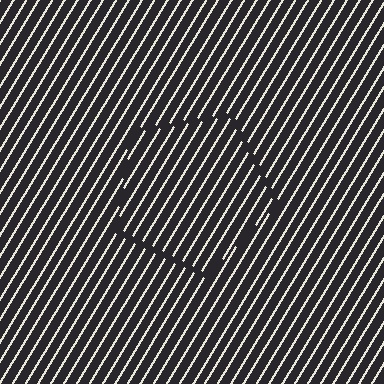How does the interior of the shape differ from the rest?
The interior of the shape contains the same grating, shifted by half a period — the contour is defined by the phase discontinuity where line-ends from the inner and outer gratings abut.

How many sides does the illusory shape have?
5 sides — the line-ends trace a pentagon.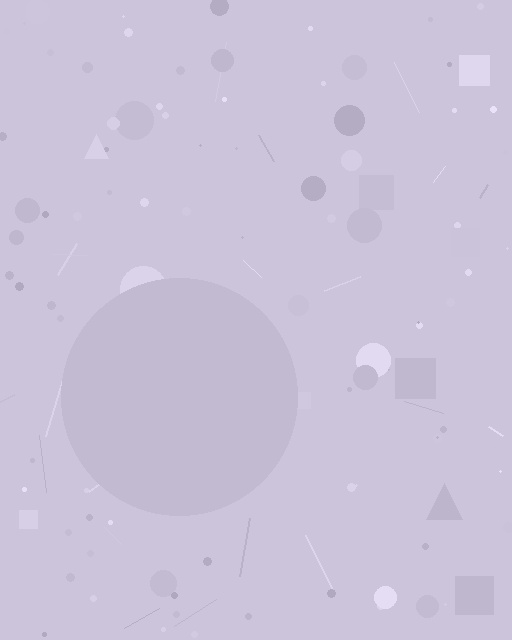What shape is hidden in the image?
A circle is hidden in the image.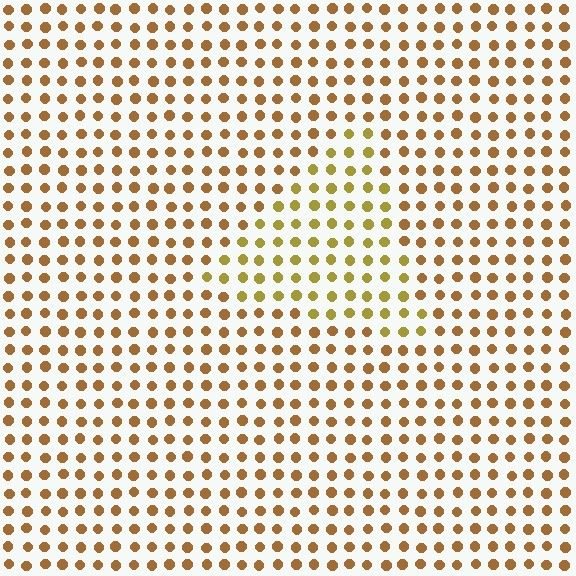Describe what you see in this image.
The image is filled with small brown elements in a uniform arrangement. A triangle-shaped region is visible where the elements are tinted to a slightly different hue, forming a subtle color boundary.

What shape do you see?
I see a triangle.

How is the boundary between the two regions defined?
The boundary is defined purely by a slight shift in hue (about 25 degrees). Spacing, size, and orientation are identical on both sides.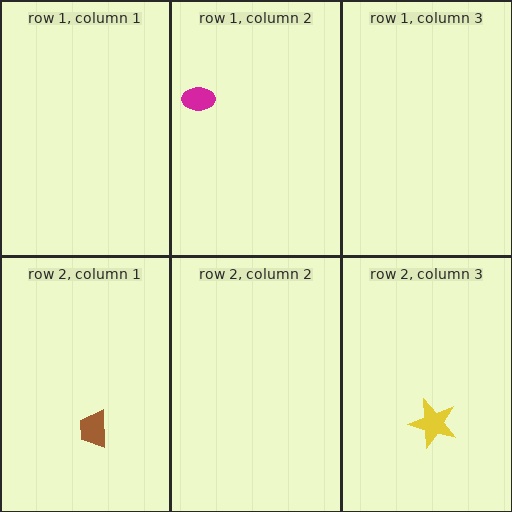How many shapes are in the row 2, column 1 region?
1.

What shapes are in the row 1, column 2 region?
The magenta ellipse.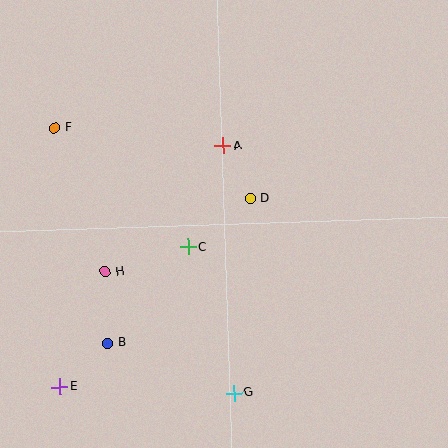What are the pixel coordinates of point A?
Point A is at (223, 146).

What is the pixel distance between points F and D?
The distance between F and D is 209 pixels.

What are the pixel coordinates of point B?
Point B is at (108, 343).